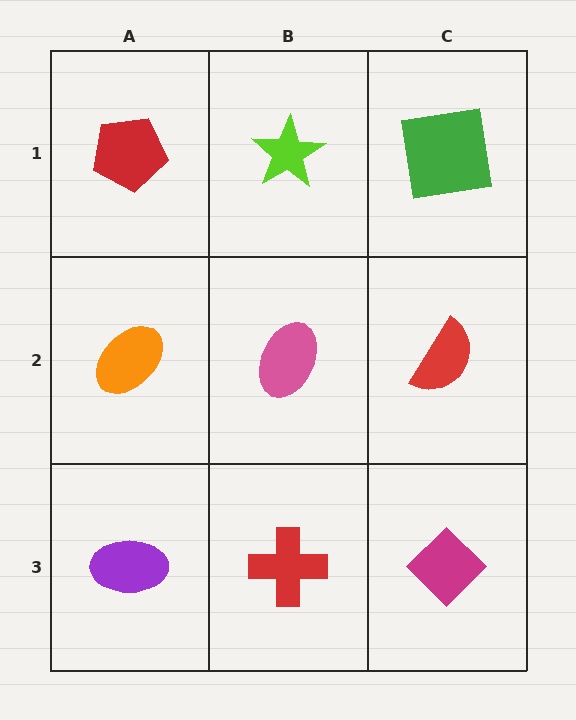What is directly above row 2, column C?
A green square.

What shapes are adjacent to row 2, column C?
A green square (row 1, column C), a magenta diamond (row 3, column C), a pink ellipse (row 2, column B).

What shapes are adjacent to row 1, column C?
A red semicircle (row 2, column C), a lime star (row 1, column B).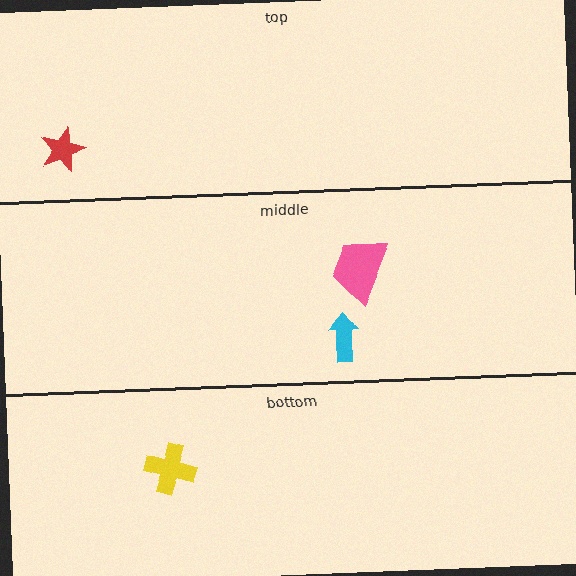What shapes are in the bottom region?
The yellow cross.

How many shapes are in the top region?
1.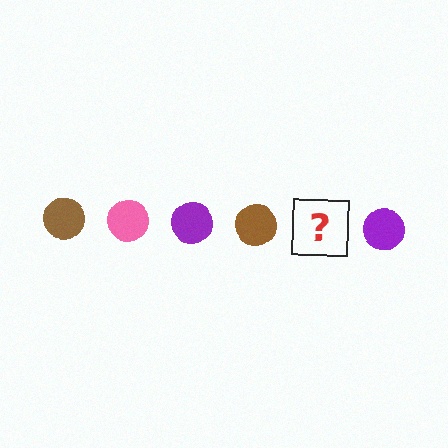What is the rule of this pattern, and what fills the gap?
The rule is that the pattern cycles through brown, pink, purple circles. The gap should be filled with a pink circle.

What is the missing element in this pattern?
The missing element is a pink circle.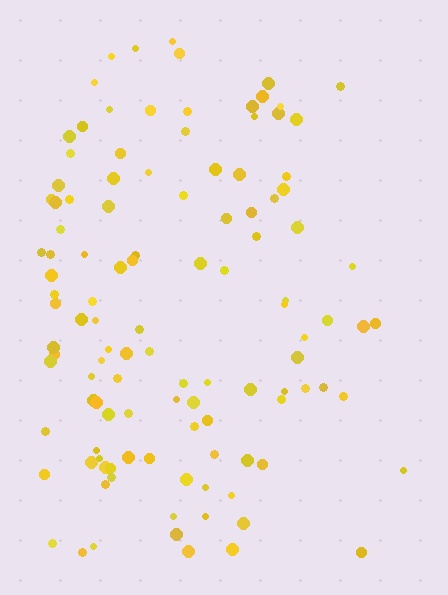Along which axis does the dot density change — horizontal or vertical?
Horizontal.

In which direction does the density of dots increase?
From right to left, with the left side densest.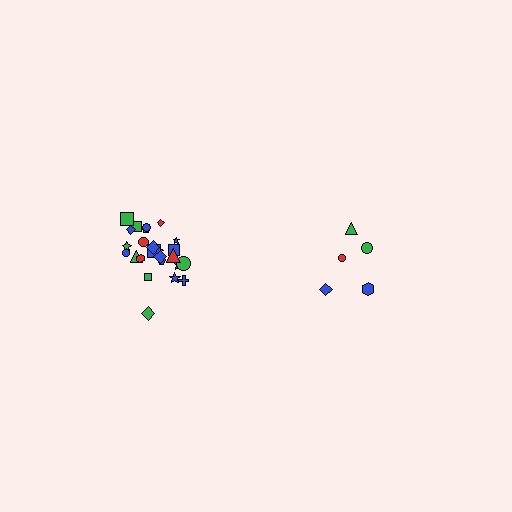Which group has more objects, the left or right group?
The left group.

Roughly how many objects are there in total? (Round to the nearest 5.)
Roughly 30 objects in total.